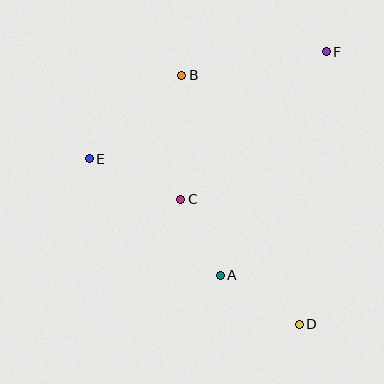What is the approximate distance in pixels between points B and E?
The distance between B and E is approximately 125 pixels.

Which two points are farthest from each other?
Points B and D are farthest from each other.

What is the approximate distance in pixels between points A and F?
The distance between A and F is approximately 248 pixels.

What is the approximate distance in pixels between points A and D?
The distance between A and D is approximately 93 pixels.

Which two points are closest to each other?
Points A and C are closest to each other.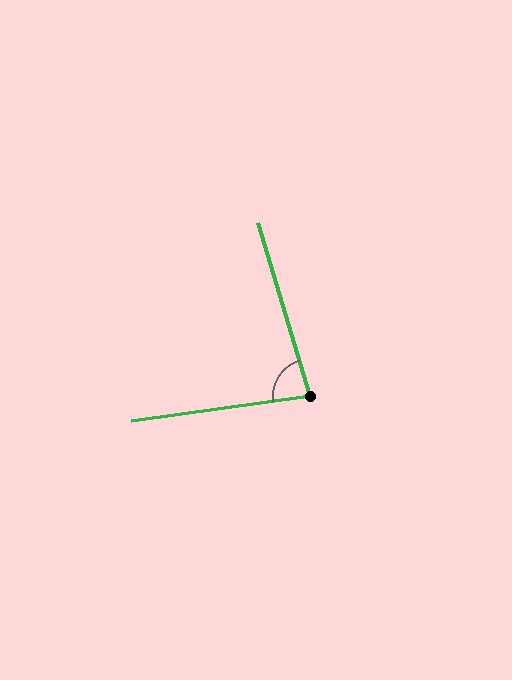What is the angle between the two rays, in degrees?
Approximately 81 degrees.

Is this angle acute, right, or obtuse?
It is acute.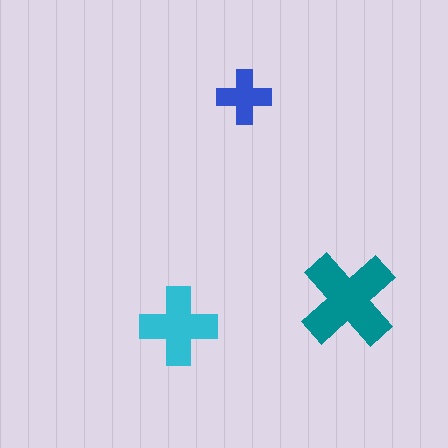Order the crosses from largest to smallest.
the teal one, the cyan one, the blue one.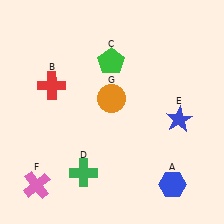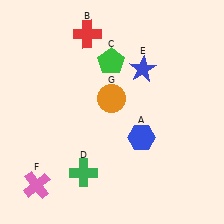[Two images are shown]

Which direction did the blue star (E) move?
The blue star (E) moved up.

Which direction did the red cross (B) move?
The red cross (B) moved up.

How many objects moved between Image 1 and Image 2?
3 objects moved between the two images.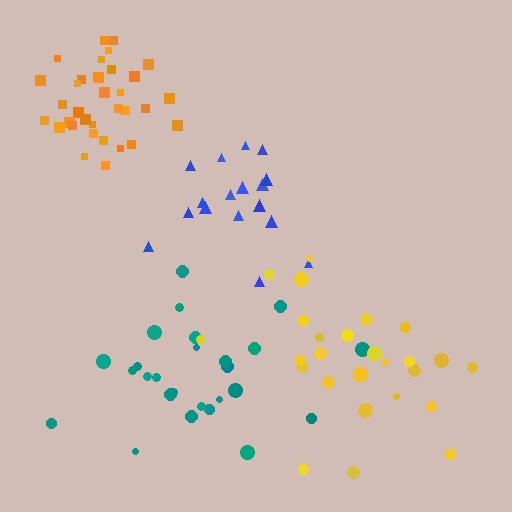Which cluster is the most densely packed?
Orange.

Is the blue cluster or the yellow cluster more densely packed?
Blue.